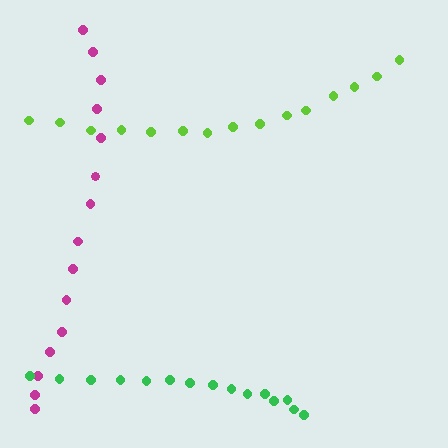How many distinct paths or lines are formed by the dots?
There are 3 distinct paths.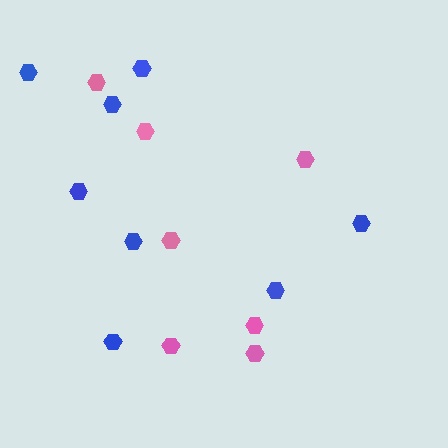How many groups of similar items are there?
There are 2 groups: one group of blue hexagons (8) and one group of pink hexagons (7).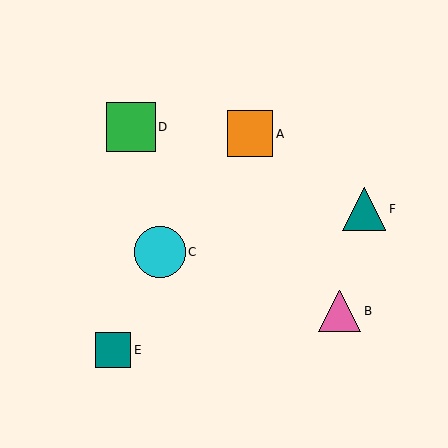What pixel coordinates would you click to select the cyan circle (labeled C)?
Click at (160, 252) to select the cyan circle C.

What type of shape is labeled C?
Shape C is a cyan circle.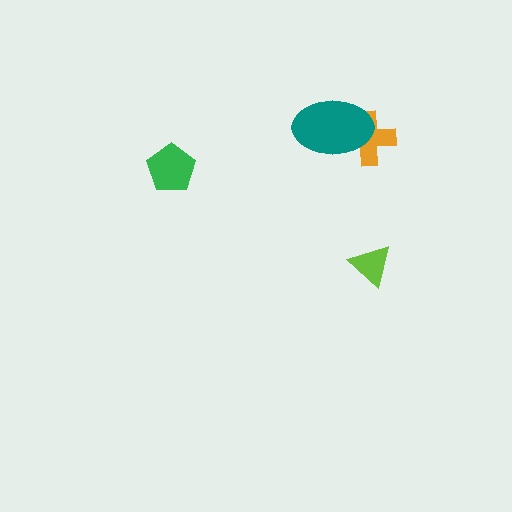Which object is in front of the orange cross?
The teal ellipse is in front of the orange cross.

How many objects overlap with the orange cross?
1 object overlaps with the orange cross.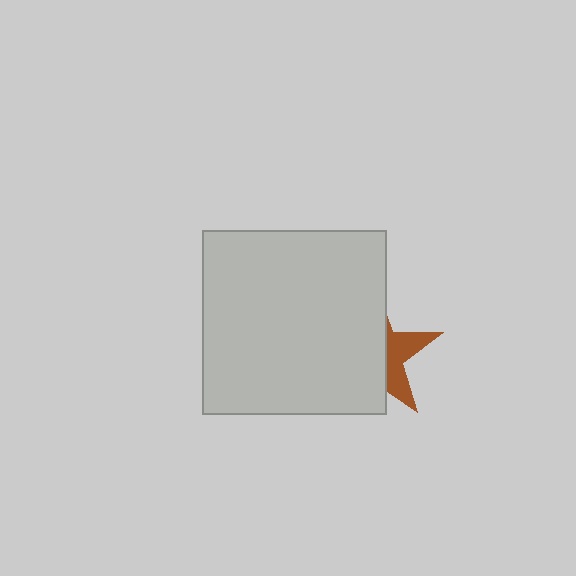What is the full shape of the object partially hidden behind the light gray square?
The partially hidden object is a brown star.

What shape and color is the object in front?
The object in front is a light gray square.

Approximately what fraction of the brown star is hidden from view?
Roughly 67% of the brown star is hidden behind the light gray square.